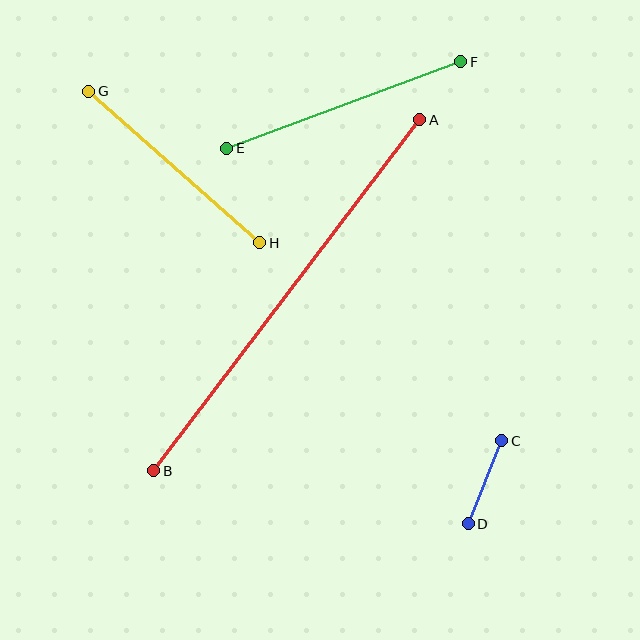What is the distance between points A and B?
The distance is approximately 441 pixels.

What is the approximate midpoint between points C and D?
The midpoint is at approximately (485, 482) pixels.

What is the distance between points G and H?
The distance is approximately 228 pixels.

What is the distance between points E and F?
The distance is approximately 249 pixels.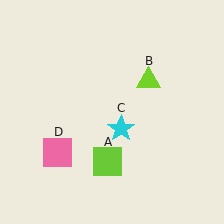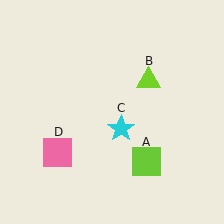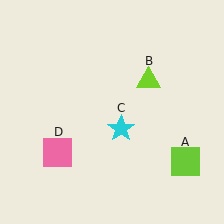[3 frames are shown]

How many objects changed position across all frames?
1 object changed position: lime square (object A).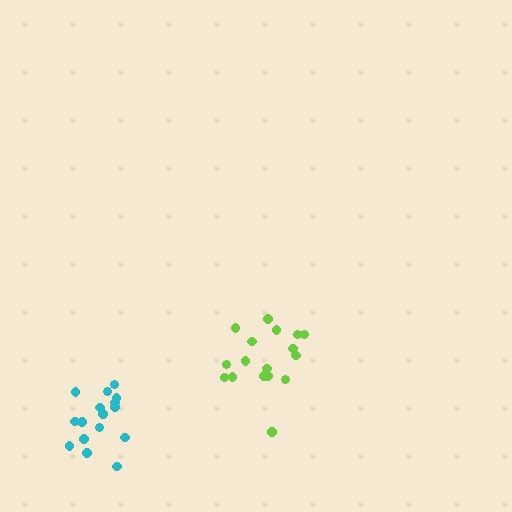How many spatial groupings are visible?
There are 2 spatial groupings.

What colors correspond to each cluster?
The clusters are colored: lime, cyan.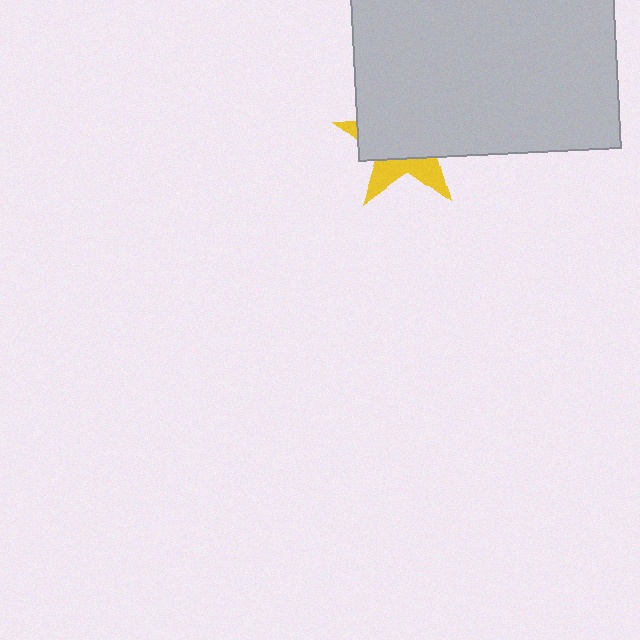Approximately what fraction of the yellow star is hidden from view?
Roughly 67% of the yellow star is hidden behind the light gray rectangle.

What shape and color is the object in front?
The object in front is a light gray rectangle.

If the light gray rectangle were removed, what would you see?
You would see the complete yellow star.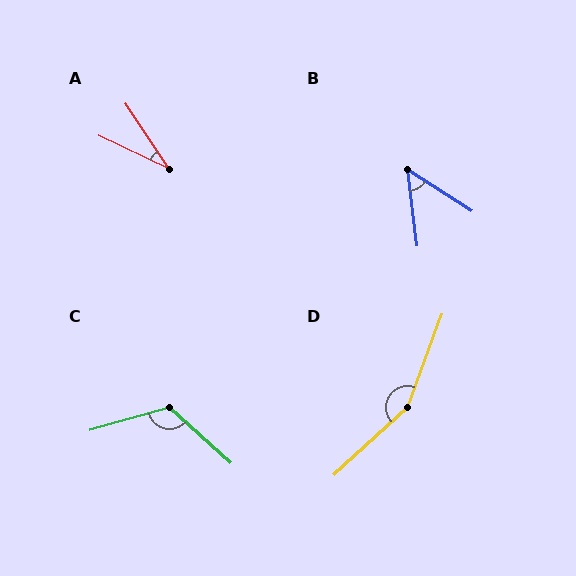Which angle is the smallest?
A, at approximately 31 degrees.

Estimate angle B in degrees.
Approximately 50 degrees.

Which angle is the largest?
D, at approximately 152 degrees.